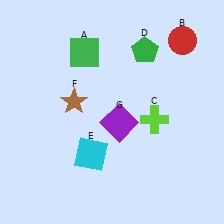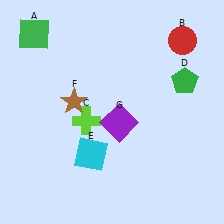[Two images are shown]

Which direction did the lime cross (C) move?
The lime cross (C) moved left.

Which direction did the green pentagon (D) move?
The green pentagon (D) moved right.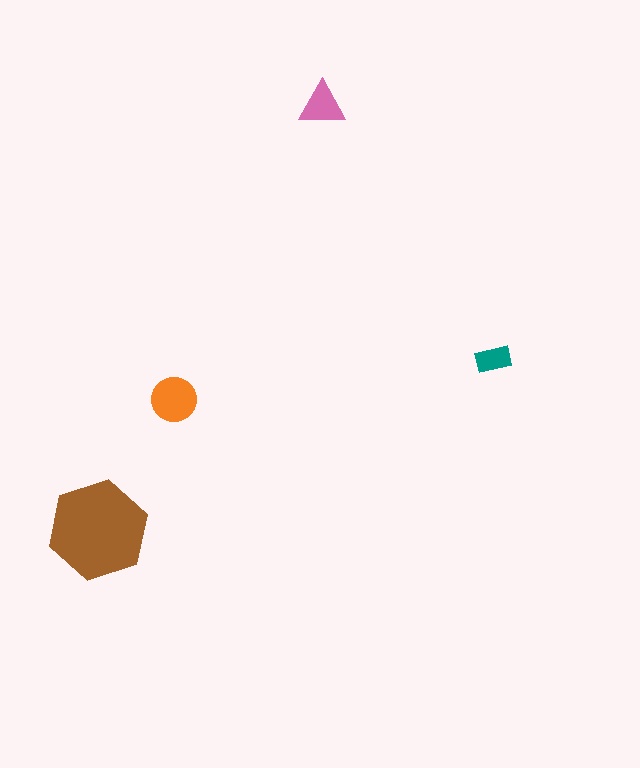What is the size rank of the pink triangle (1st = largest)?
3rd.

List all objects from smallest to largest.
The teal rectangle, the pink triangle, the orange circle, the brown hexagon.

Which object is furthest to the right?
The teal rectangle is rightmost.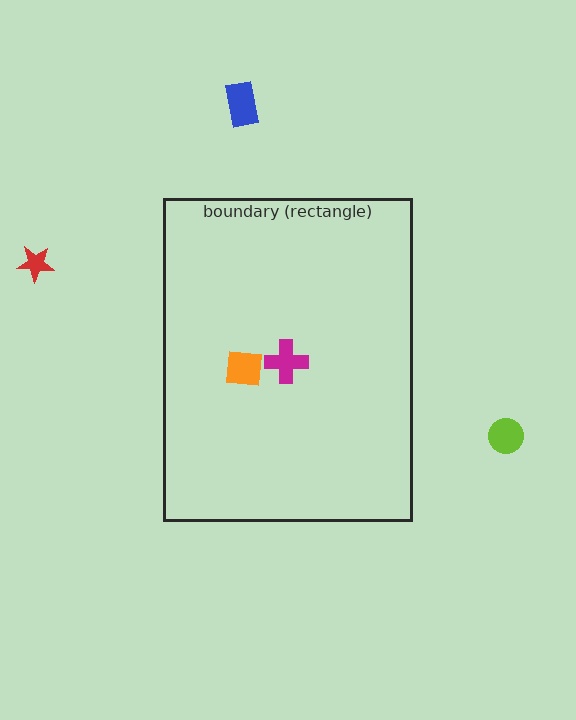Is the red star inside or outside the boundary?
Outside.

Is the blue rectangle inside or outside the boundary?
Outside.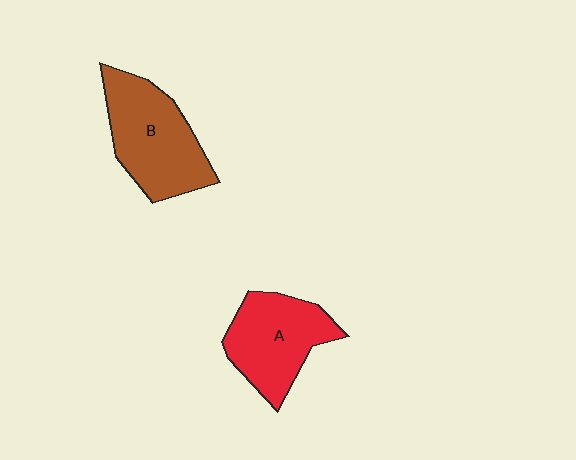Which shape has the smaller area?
Shape A (red).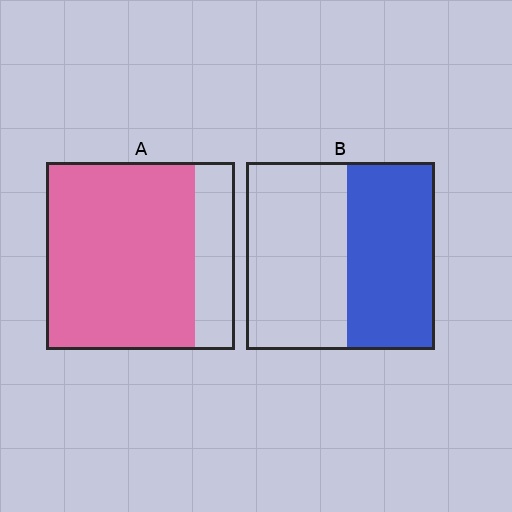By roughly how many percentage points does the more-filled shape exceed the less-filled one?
By roughly 30 percentage points (A over B).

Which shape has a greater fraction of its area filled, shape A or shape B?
Shape A.